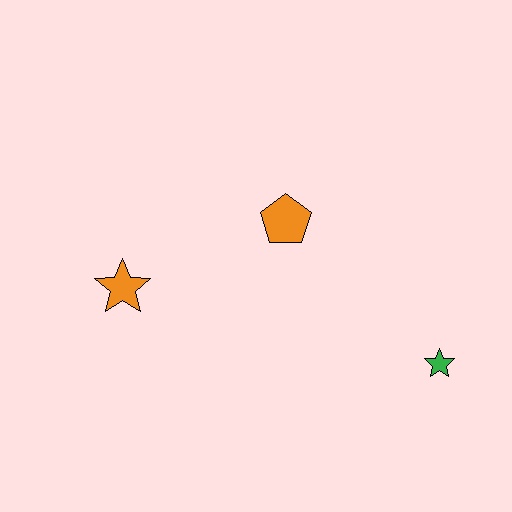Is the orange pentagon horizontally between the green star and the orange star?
Yes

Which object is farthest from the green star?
The orange star is farthest from the green star.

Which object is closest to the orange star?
The orange pentagon is closest to the orange star.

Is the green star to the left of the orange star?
No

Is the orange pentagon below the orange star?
No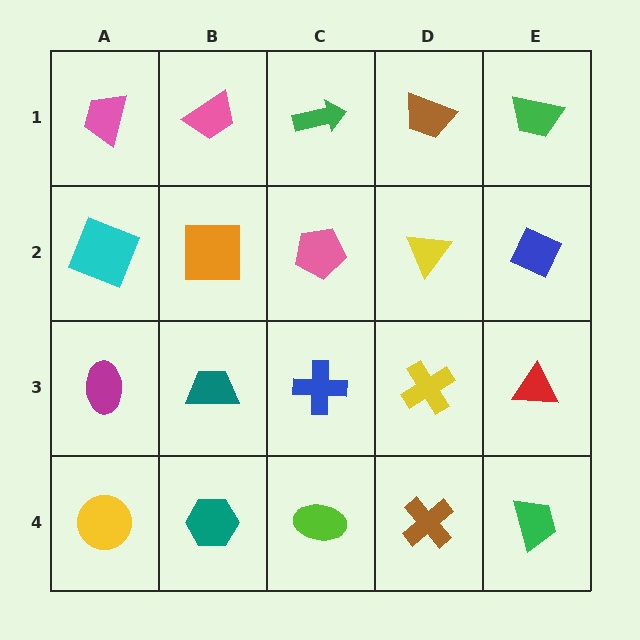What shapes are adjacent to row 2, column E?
A green trapezoid (row 1, column E), a red triangle (row 3, column E), a yellow triangle (row 2, column D).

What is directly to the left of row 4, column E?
A brown cross.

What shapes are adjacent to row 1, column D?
A yellow triangle (row 2, column D), a green arrow (row 1, column C), a green trapezoid (row 1, column E).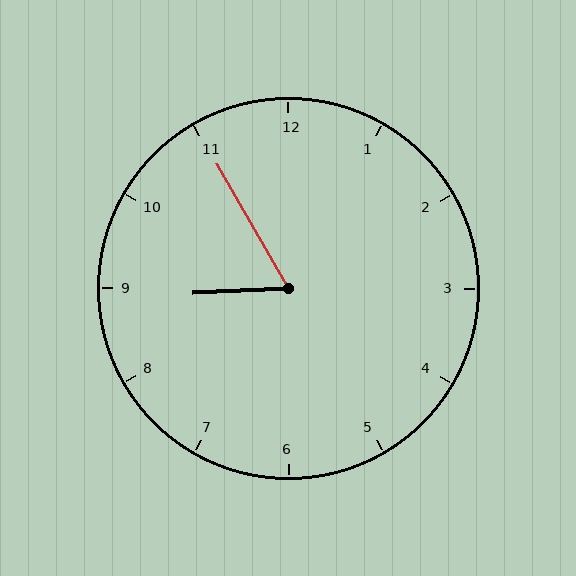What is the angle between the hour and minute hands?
Approximately 62 degrees.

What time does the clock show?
8:55.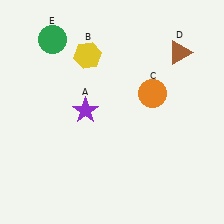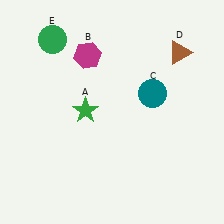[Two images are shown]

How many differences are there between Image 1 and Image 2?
There are 3 differences between the two images.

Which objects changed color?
A changed from purple to green. B changed from yellow to magenta. C changed from orange to teal.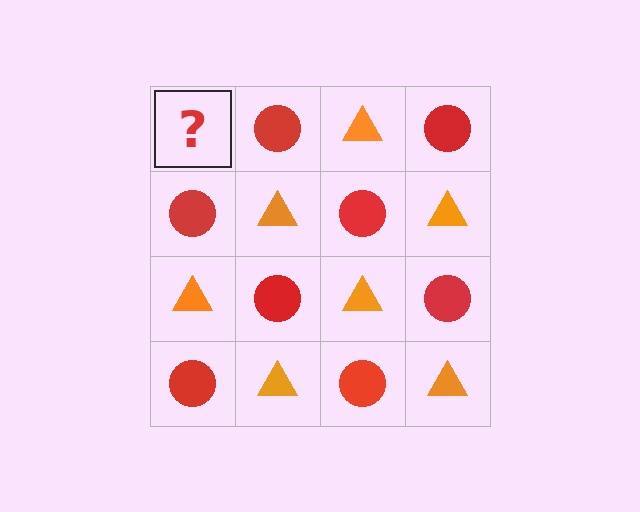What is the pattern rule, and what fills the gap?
The rule is that it alternates orange triangle and red circle in a checkerboard pattern. The gap should be filled with an orange triangle.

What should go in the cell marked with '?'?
The missing cell should contain an orange triangle.